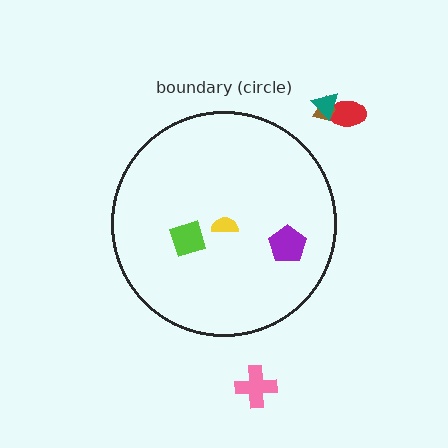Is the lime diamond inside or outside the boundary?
Inside.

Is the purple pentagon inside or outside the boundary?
Inside.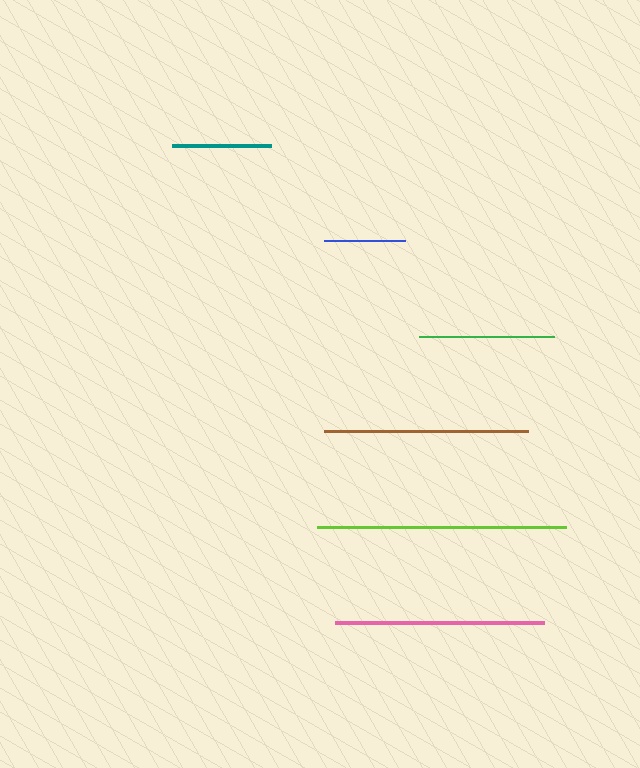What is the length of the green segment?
The green segment is approximately 135 pixels long.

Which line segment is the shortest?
The blue line is the shortest at approximately 81 pixels.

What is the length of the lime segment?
The lime segment is approximately 249 pixels long.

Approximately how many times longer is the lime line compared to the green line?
The lime line is approximately 1.8 times the length of the green line.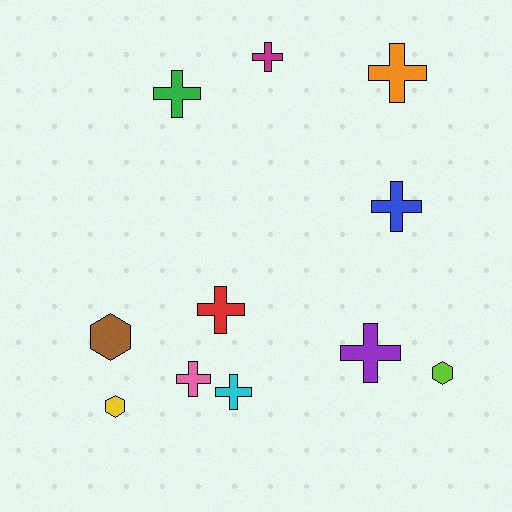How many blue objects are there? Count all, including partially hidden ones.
There is 1 blue object.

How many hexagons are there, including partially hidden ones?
There are 3 hexagons.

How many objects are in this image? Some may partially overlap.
There are 11 objects.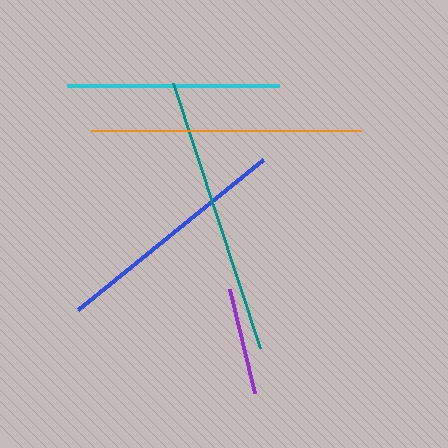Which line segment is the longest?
The teal line is the longest at approximately 279 pixels.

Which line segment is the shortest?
The purple line is the shortest at approximately 107 pixels.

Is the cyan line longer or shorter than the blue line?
The blue line is longer than the cyan line.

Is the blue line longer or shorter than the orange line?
The orange line is longer than the blue line.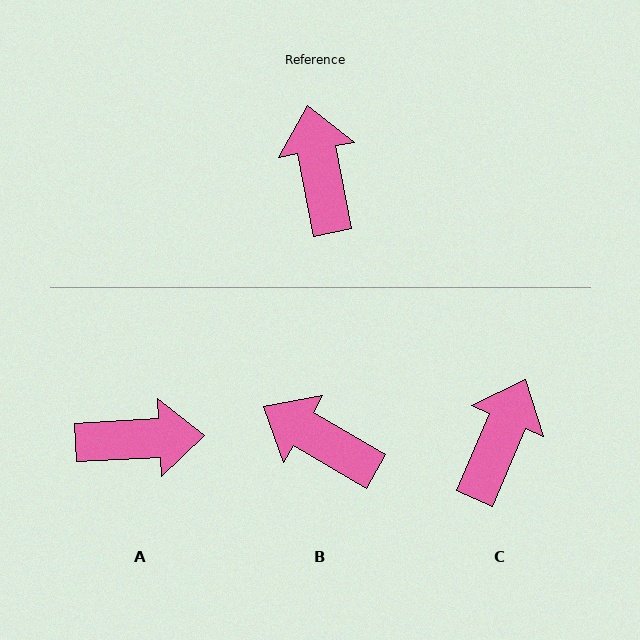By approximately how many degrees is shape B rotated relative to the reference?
Approximately 49 degrees counter-clockwise.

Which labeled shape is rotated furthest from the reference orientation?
A, about 98 degrees away.